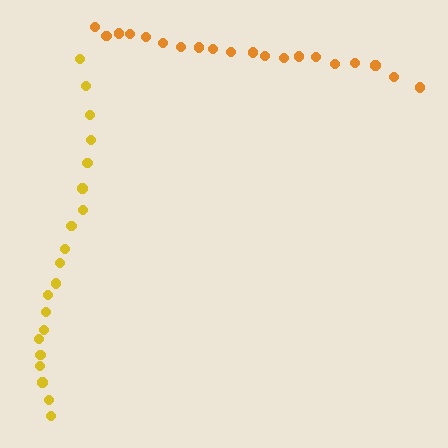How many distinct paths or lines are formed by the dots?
There are 2 distinct paths.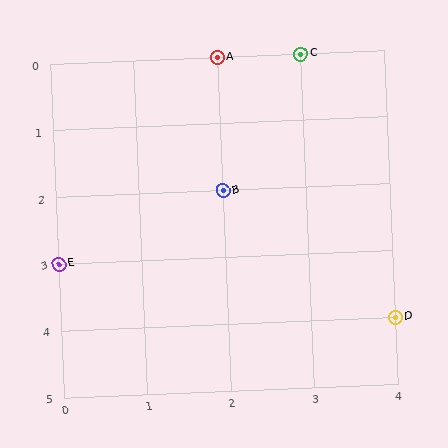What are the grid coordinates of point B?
Point B is at grid coordinates (2, 2).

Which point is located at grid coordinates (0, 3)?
Point E is at (0, 3).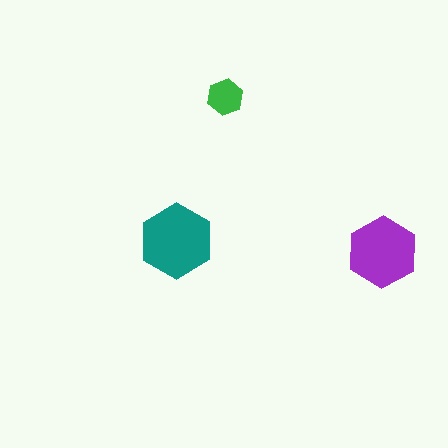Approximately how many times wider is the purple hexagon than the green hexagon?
About 2 times wider.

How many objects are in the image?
There are 3 objects in the image.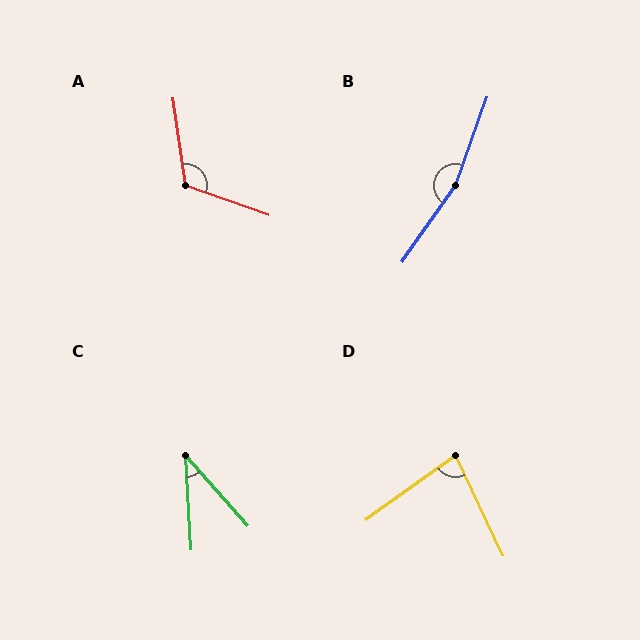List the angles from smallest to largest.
C (38°), D (79°), A (117°), B (164°).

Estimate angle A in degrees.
Approximately 117 degrees.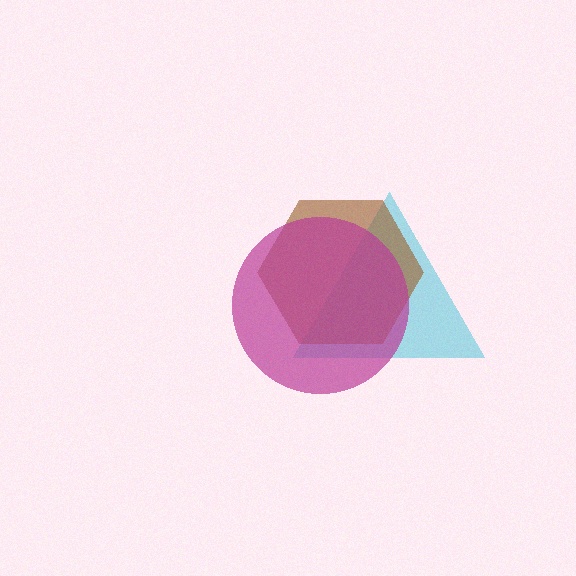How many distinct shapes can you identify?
There are 3 distinct shapes: a cyan triangle, a brown hexagon, a magenta circle.